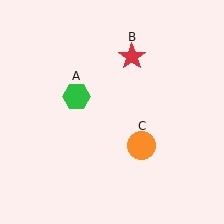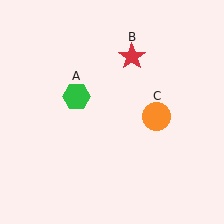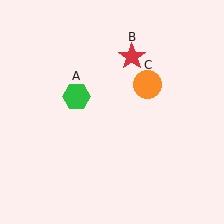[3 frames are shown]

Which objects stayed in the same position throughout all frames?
Green hexagon (object A) and red star (object B) remained stationary.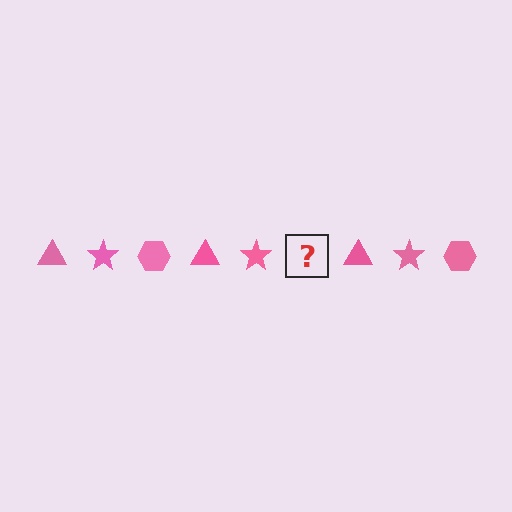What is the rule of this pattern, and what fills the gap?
The rule is that the pattern cycles through triangle, star, hexagon shapes in pink. The gap should be filled with a pink hexagon.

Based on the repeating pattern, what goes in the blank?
The blank should be a pink hexagon.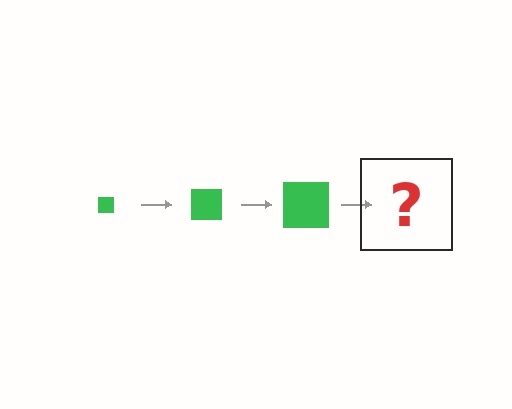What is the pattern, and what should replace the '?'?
The pattern is that the square gets progressively larger each step. The '?' should be a green square, larger than the previous one.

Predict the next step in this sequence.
The next step is a green square, larger than the previous one.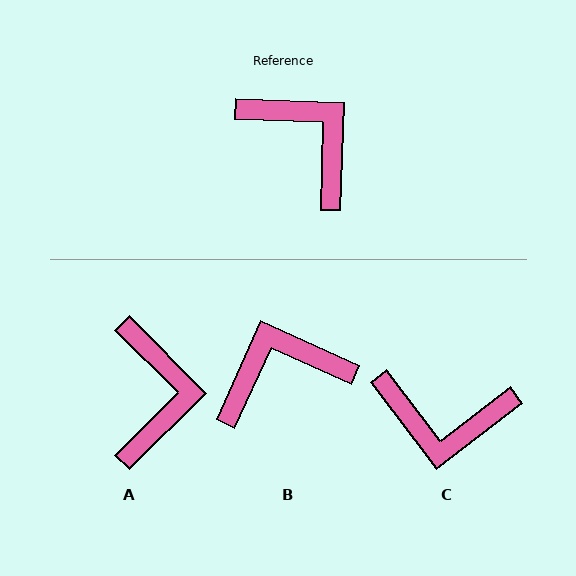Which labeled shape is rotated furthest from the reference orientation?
C, about 141 degrees away.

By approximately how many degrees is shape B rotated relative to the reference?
Approximately 68 degrees counter-clockwise.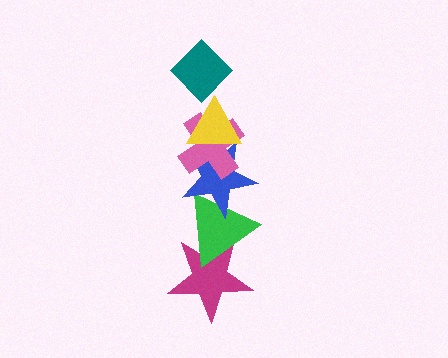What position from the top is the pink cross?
The pink cross is 3rd from the top.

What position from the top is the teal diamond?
The teal diamond is 1st from the top.